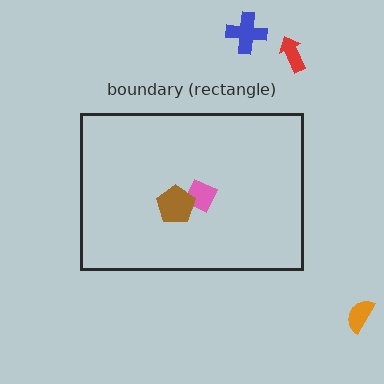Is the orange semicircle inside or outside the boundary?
Outside.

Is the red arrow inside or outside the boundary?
Outside.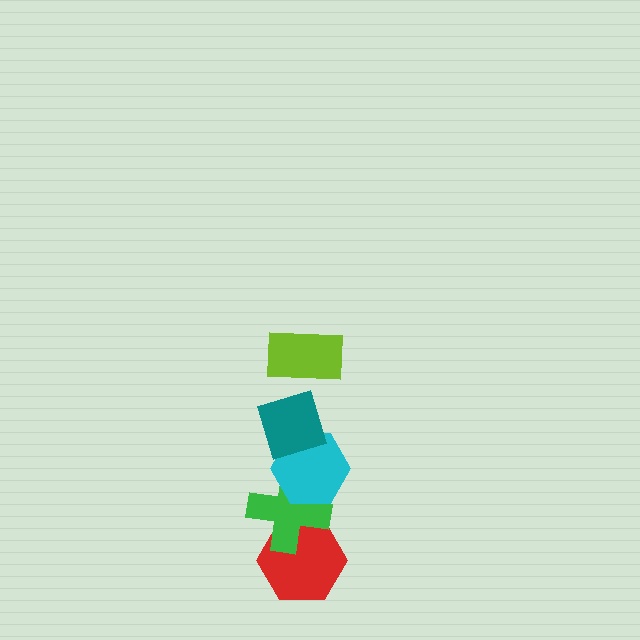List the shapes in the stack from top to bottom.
From top to bottom: the lime rectangle, the teal diamond, the cyan hexagon, the green cross, the red hexagon.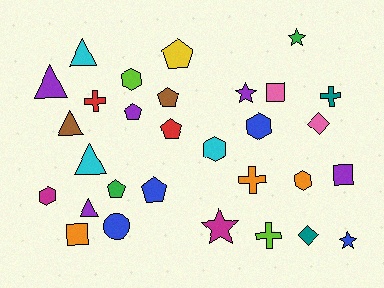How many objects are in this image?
There are 30 objects.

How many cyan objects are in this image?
There are 3 cyan objects.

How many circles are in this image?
There is 1 circle.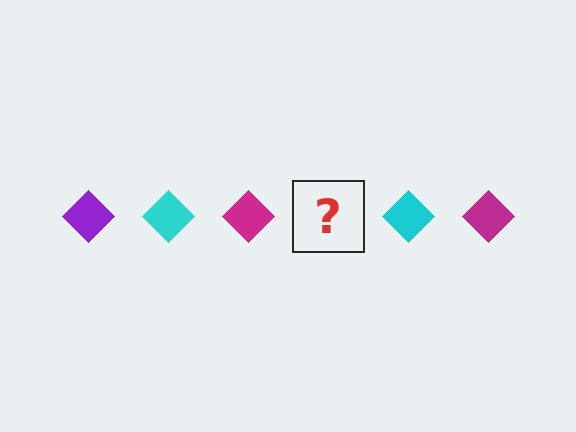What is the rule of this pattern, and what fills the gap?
The rule is that the pattern cycles through purple, cyan, magenta diamonds. The gap should be filled with a purple diamond.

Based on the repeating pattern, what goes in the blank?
The blank should be a purple diamond.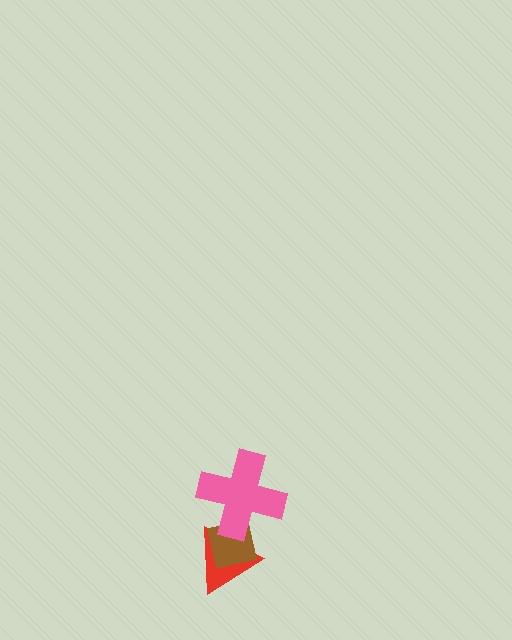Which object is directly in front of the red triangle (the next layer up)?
The brown square is directly in front of the red triangle.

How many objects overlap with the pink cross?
2 objects overlap with the pink cross.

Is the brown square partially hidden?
Yes, it is partially covered by another shape.